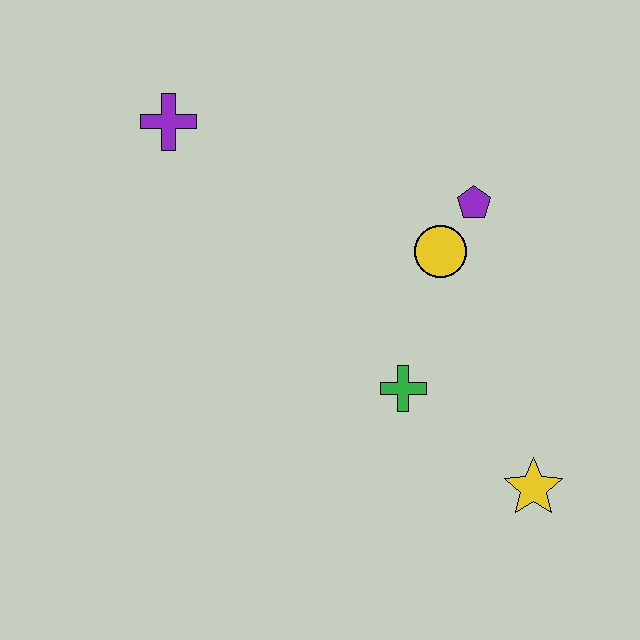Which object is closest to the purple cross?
The yellow circle is closest to the purple cross.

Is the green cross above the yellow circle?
No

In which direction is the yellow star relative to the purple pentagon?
The yellow star is below the purple pentagon.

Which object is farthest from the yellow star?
The purple cross is farthest from the yellow star.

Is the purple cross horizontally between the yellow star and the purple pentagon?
No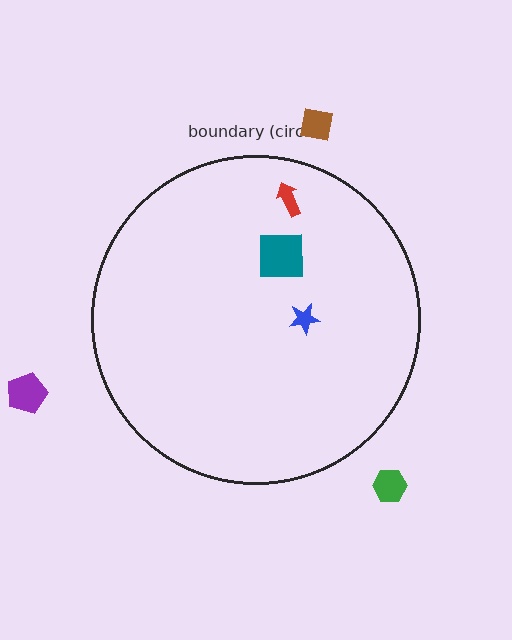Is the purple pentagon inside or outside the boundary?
Outside.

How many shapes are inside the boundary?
3 inside, 3 outside.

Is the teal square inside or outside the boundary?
Inside.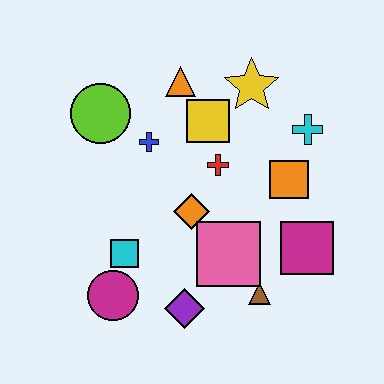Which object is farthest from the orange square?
The magenta circle is farthest from the orange square.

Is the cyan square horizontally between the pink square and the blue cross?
No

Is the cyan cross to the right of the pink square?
Yes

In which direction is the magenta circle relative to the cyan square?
The magenta circle is below the cyan square.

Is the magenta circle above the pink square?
No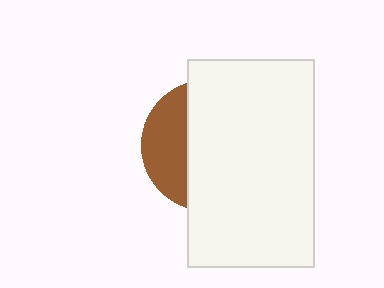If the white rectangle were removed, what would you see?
You would see the complete brown circle.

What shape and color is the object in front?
The object in front is a white rectangle.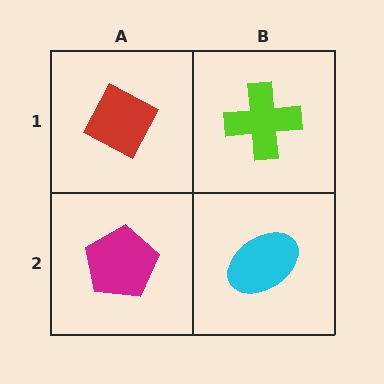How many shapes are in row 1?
2 shapes.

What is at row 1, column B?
A lime cross.